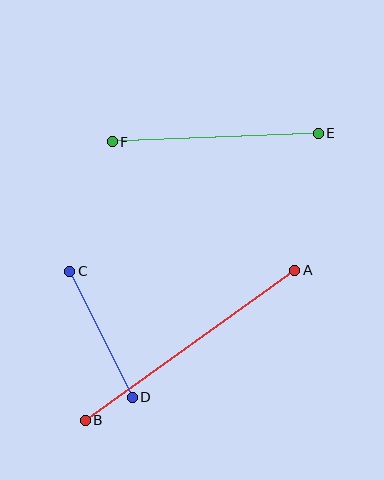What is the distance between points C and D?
The distance is approximately 140 pixels.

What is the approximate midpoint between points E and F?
The midpoint is at approximately (215, 137) pixels.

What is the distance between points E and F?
The distance is approximately 206 pixels.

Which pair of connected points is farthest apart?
Points A and B are farthest apart.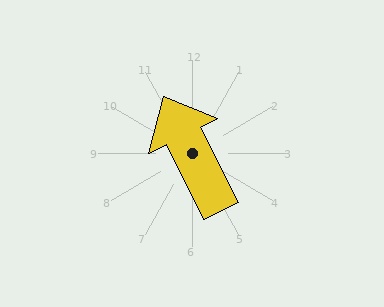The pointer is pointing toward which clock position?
Roughly 11 o'clock.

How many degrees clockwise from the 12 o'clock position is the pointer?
Approximately 333 degrees.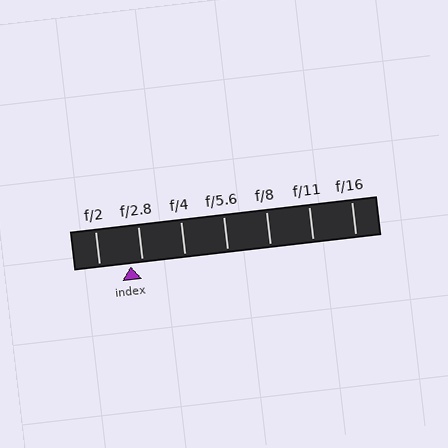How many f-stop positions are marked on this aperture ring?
There are 7 f-stop positions marked.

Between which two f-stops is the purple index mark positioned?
The index mark is between f/2 and f/2.8.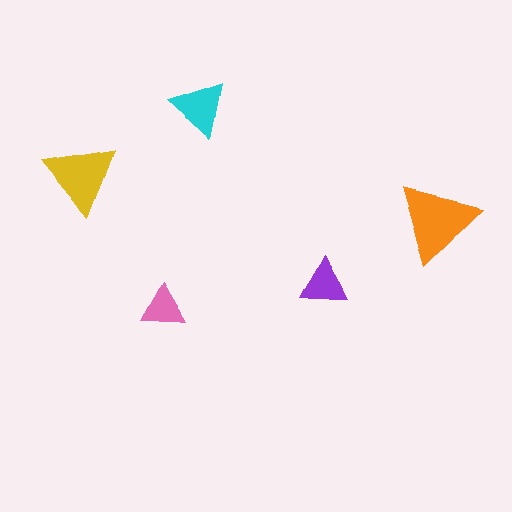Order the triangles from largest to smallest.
the orange one, the yellow one, the cyan one, the purple one, the pink one.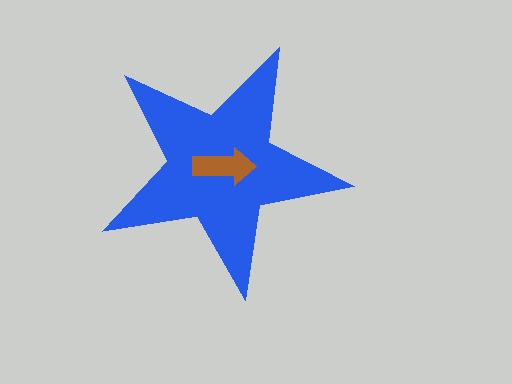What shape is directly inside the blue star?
The brown arrow.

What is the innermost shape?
The brown arrow.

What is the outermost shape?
The blue star.